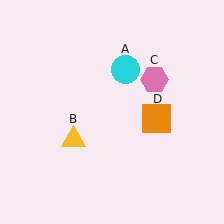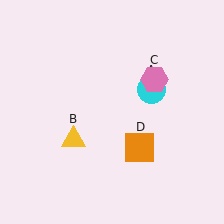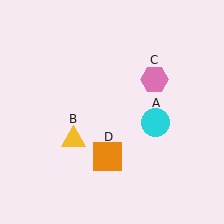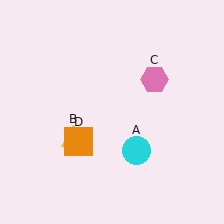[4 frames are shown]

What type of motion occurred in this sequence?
The cyan circle (object A), orange square (object D) rotated clockwise around the center of the scene.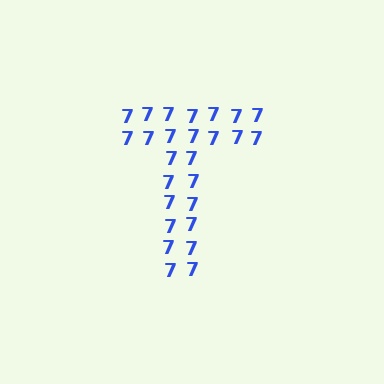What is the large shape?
The large shape is the letter T.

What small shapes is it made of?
It is made of small digit 7's.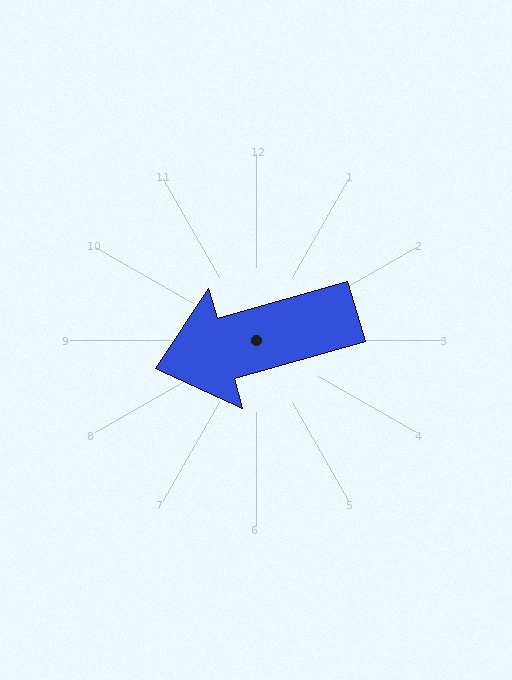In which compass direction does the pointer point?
West.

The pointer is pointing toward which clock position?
Roughly 8 o'clock.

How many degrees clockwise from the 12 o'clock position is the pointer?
Approximately 254 degrees.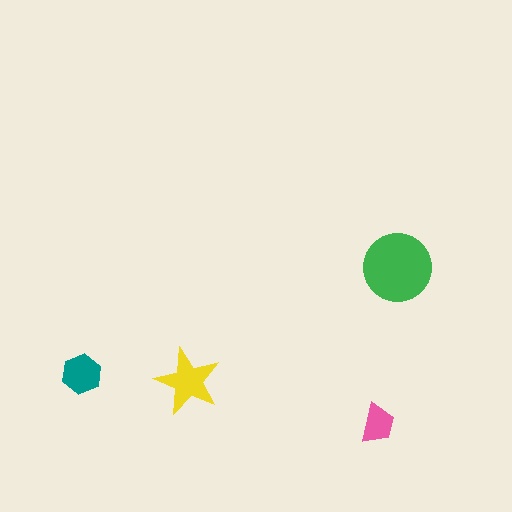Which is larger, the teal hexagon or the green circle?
The green circle.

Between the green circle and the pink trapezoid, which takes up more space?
The green circle.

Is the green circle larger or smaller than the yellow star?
Larger.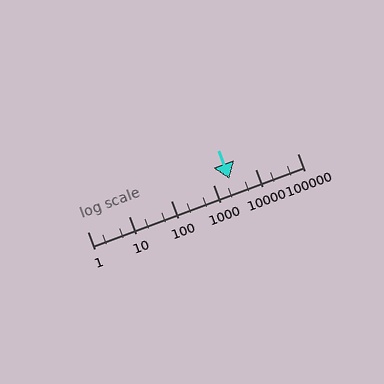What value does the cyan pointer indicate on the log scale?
The pointer indicates approximately 2400.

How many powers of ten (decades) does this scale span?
The scale spans 5 decades, from 1 to 100000.